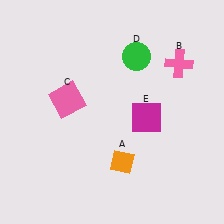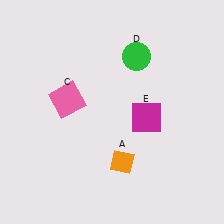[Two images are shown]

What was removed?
The pink cross (B) was removed in Image 2.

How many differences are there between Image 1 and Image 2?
There is 1 difference between the two images.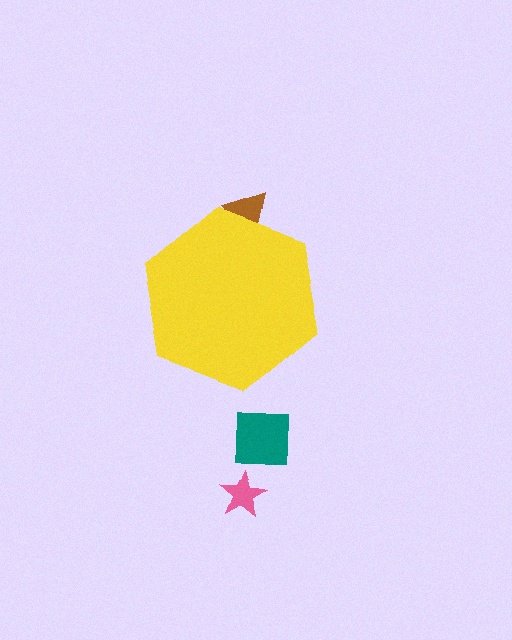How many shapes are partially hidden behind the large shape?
1 shape is partially hidden.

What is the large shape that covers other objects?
A yellow hexagon.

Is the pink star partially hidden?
No, the pink star is fully visible.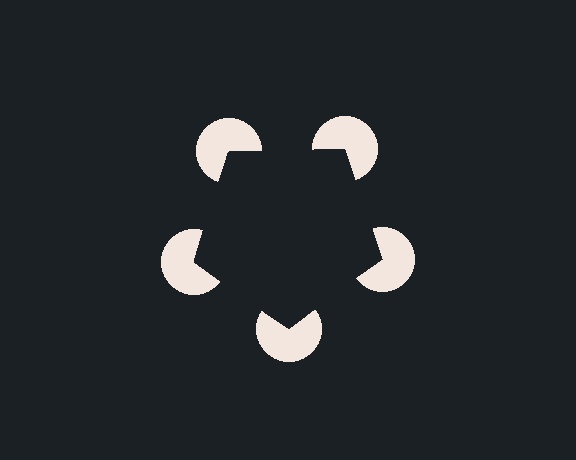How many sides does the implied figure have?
5 sides.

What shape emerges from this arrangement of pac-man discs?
An illusory pentagon — its edges are inferred from the aligned wedge cuts in the pac-man discs, not physically drawn.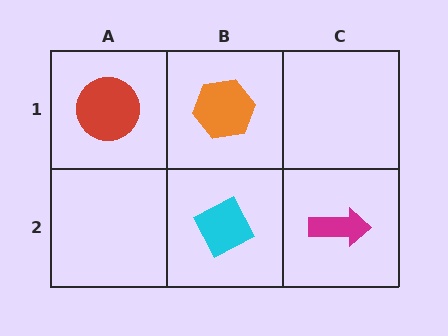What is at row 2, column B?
A cyan diamond.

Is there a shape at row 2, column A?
No, that cell is empty.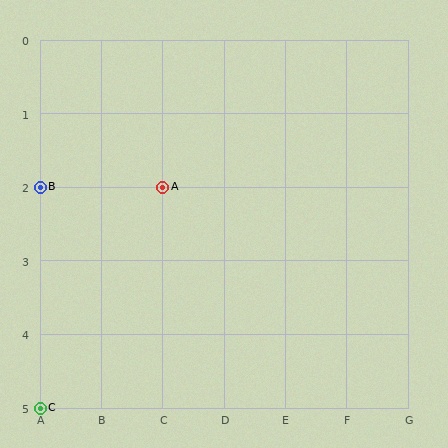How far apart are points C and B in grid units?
Points C and B are 3 rows apart.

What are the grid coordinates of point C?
Point C is at grid coordinates (A, 5).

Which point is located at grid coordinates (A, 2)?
Point B is at (A, 2).